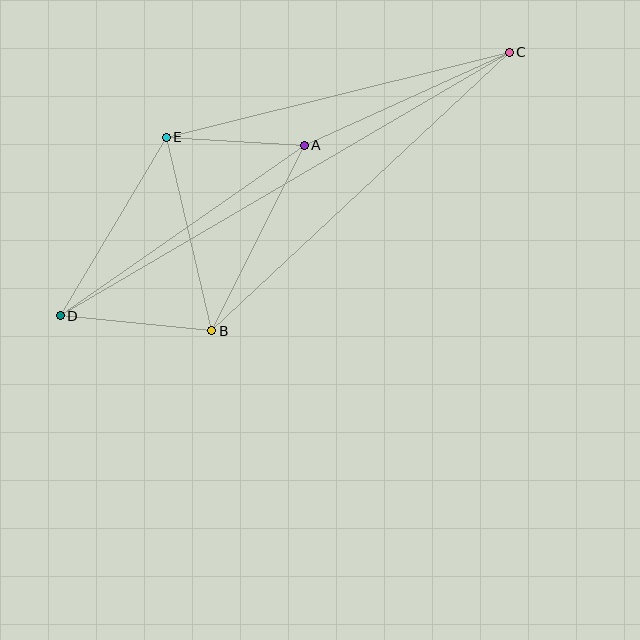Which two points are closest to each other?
Points A and E are closest to each other.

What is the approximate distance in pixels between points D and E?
The distance between D and E is approximately 208 pixels.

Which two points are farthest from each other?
Points C and D are farthest from each other.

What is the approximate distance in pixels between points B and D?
The distance between B and D is approximately 153 pixels.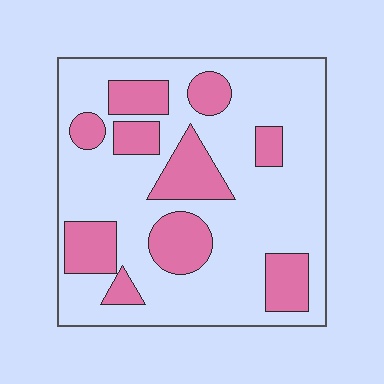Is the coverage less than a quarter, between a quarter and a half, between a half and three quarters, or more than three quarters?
Between a quarter and a half.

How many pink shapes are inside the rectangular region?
10.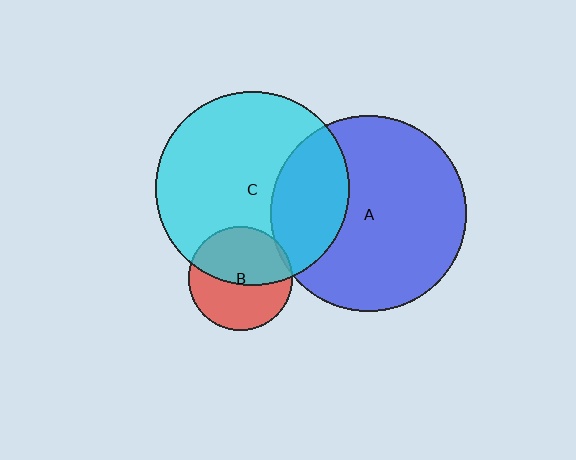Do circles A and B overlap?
Yes.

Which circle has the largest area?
Circle A (blue).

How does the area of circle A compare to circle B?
Approximately 3.5 times.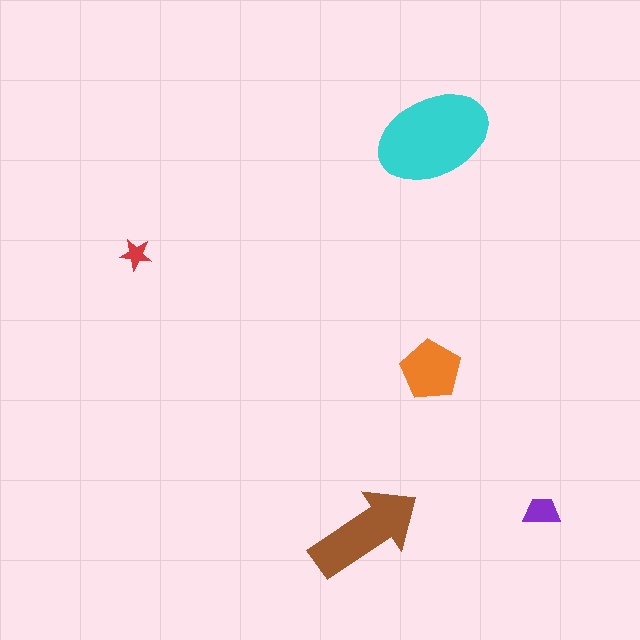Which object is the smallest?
The red star.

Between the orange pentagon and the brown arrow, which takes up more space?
The brown arrow.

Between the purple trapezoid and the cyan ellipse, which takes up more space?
The cyan ellipse.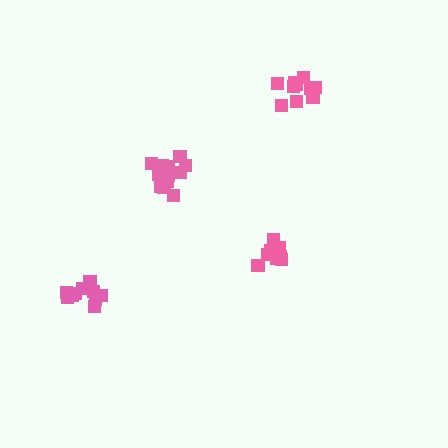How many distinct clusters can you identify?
There are 4 distinct clusters.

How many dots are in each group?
Group 1: 10 dots, Group 2: 14 dots, Group 3: 10 dots, Group 4: 10 dots (44 total).